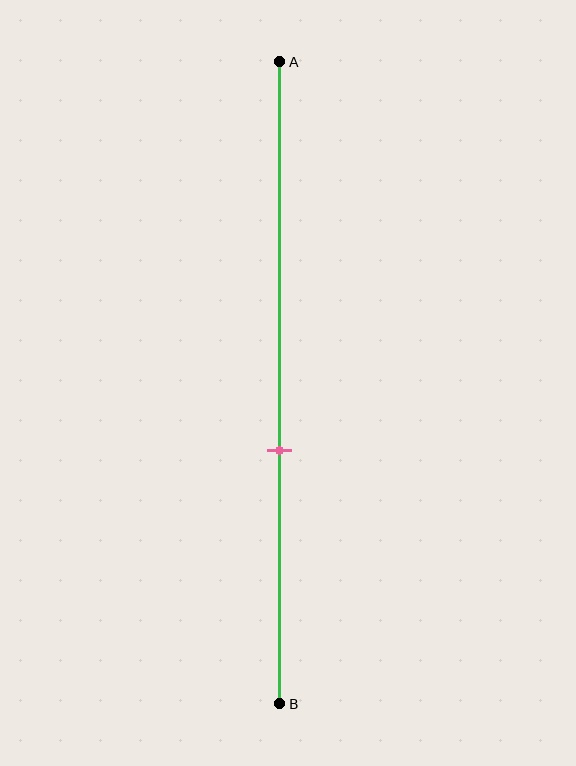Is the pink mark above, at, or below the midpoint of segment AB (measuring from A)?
The pink mark is below the midpoint of segment AB.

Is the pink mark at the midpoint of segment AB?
No, the mark is at about 60% from A, not at the 50% midpoint.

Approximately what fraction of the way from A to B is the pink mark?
The pink mark is approximately 60% of the way from A to B.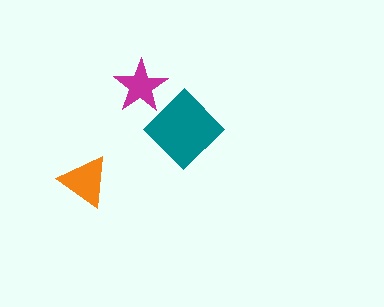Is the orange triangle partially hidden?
No, no other shape covers it.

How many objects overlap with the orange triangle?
0 objects overlap with the orange triangle.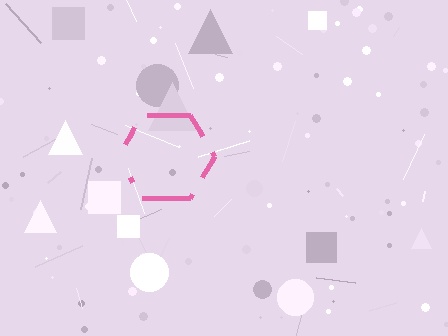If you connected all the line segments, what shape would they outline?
They would outline a hexagon.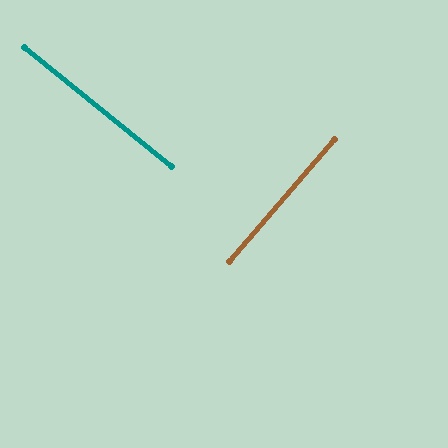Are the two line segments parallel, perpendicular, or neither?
Perpendicular — they meet at approximately 88°.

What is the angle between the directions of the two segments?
Approximately 88 degrees.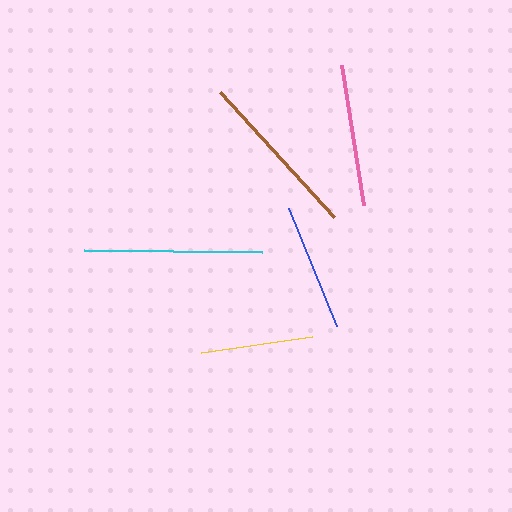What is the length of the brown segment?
The brown segment is approximately 169 pixels long.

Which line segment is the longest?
The cyan line is the longest at approximately 178 pixels.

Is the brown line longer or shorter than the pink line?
The brown line is longer than the pink line.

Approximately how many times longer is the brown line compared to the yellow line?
The brown line is approximately 1.5 times the length of the yellow line.